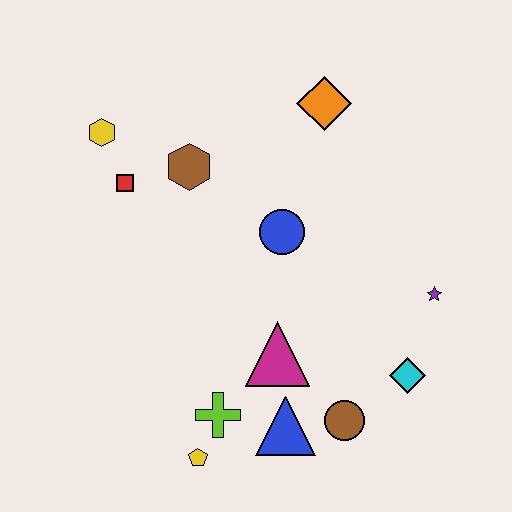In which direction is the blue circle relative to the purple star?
The blue circle is to the left of the purple star.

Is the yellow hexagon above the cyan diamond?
Yes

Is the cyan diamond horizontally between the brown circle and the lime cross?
No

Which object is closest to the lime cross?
The yellow pentagon is closest to the lime cross.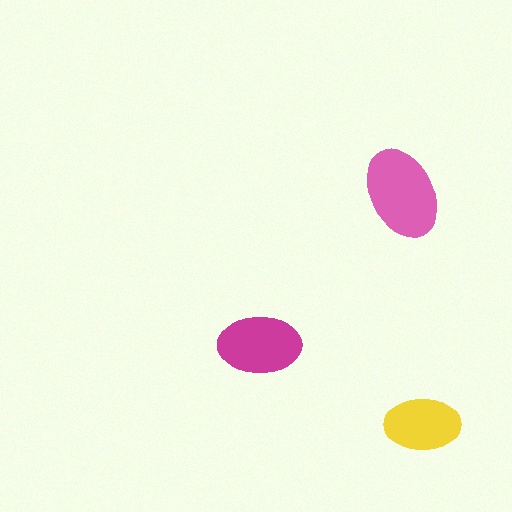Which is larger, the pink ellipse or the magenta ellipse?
The pink one.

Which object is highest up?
The pink ellipse is topmost.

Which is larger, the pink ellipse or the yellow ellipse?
The pink one.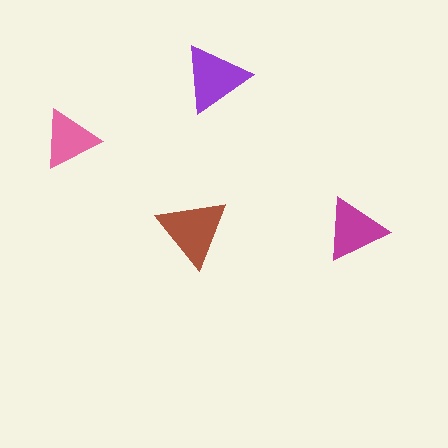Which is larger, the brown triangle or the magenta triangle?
The brown one.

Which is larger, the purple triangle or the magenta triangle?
The purple one.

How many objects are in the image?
There are 4 objects in the image.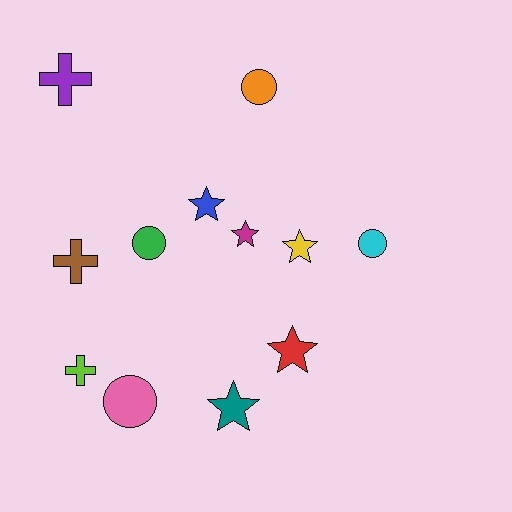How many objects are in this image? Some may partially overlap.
There are 12 objects.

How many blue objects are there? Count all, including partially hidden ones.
There is 1 blue object.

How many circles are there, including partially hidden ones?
There are 4 circles.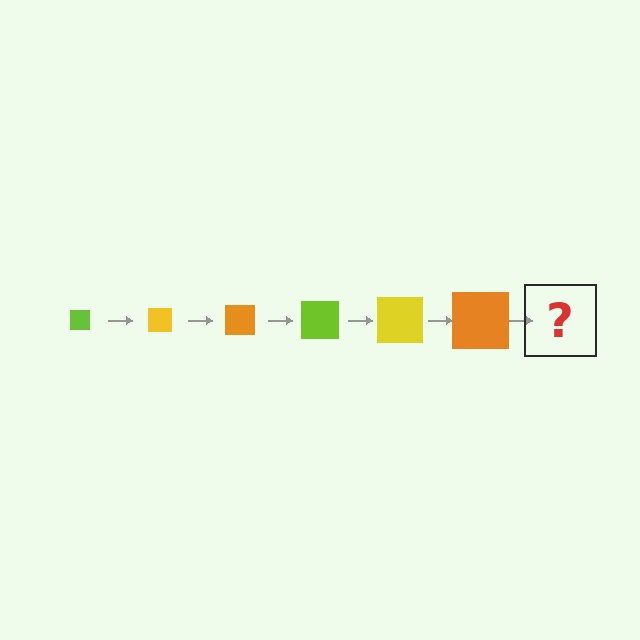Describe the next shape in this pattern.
It should be a lime square, larger than the previous one.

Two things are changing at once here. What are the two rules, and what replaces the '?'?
The two rules are that the square grows larger each step and the color cycles through lime, yellow, and orange. The '?' should be a lime square, larger than the previous one.